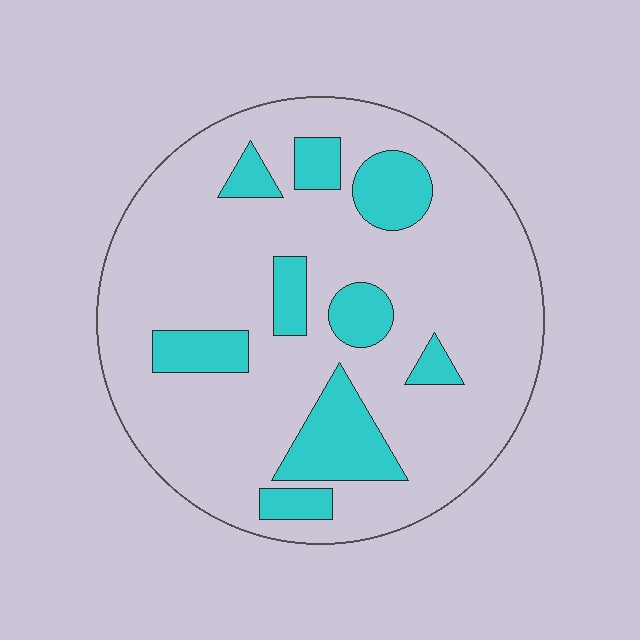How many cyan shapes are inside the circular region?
9.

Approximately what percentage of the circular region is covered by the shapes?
Approximately 20%.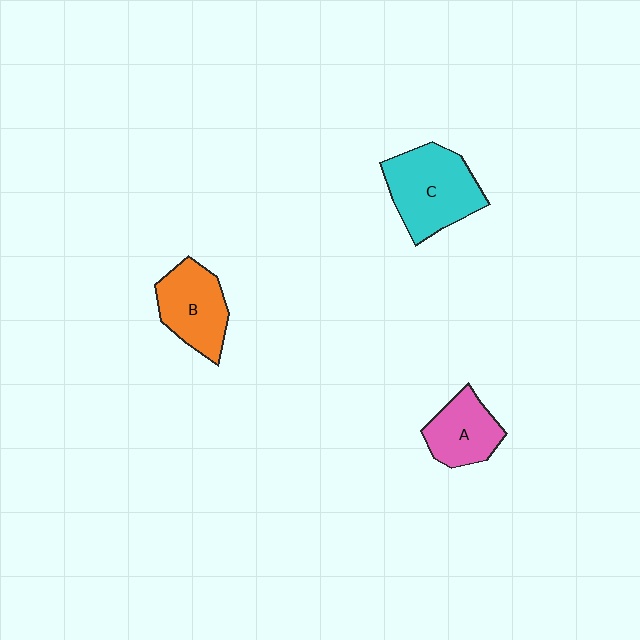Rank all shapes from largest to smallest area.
From largest to smallest: C (cyan), B (orange), A (pink).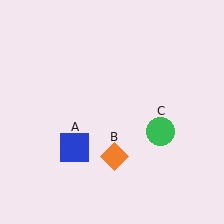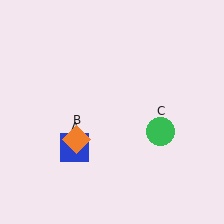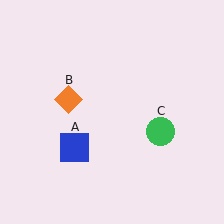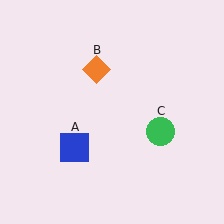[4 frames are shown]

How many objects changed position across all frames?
1 object changed position: orange diamond (object B).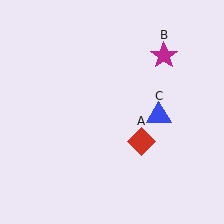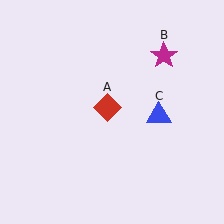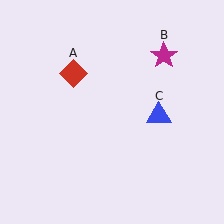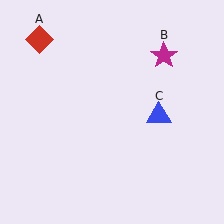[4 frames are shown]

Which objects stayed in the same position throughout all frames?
Magenta star (object B) and blue triangle (object C) remained stationary.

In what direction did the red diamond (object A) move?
The red diamond (object A) moved up and to the left.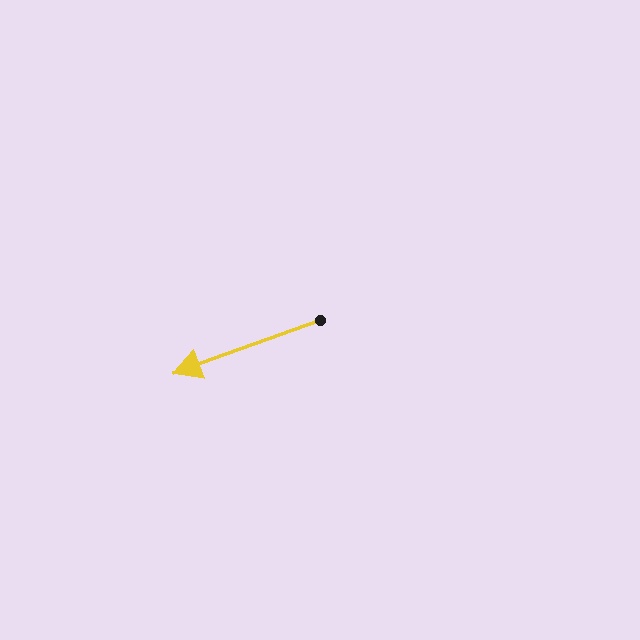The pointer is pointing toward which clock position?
Roughly 8 o'clock.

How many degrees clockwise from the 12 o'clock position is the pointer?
Approximately 250 degrees.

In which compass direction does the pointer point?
West.